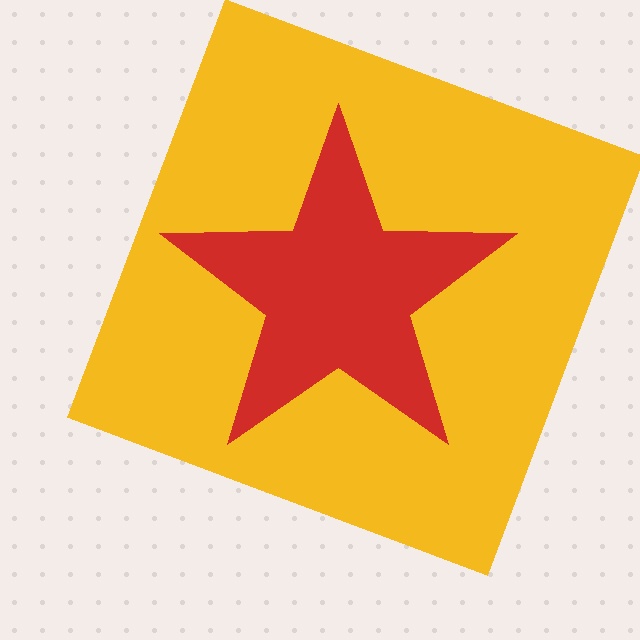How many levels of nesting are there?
2.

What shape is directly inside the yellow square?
The red star.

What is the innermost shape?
The red star.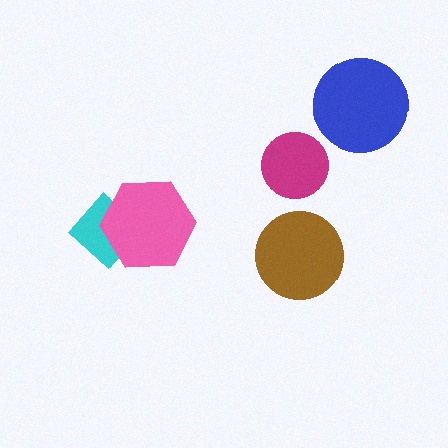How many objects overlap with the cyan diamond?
1 object overlaps with the cyan diamond.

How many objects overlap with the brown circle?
0 objects overlap with the brown circle.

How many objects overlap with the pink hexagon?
1 object overlaps with the pink hexagon.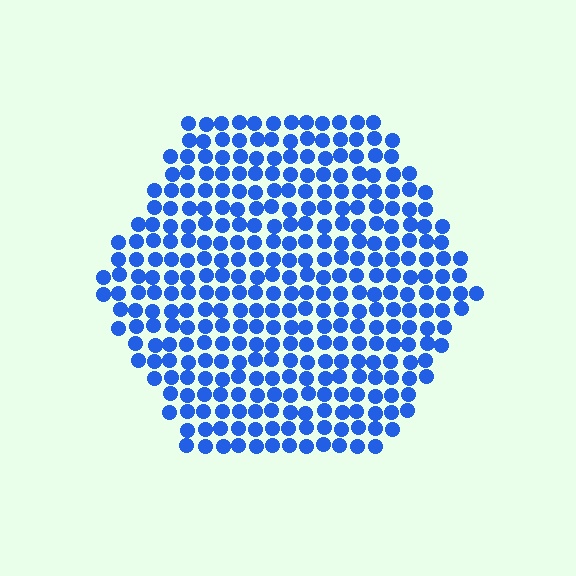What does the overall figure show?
The overall figure shows a hexagon.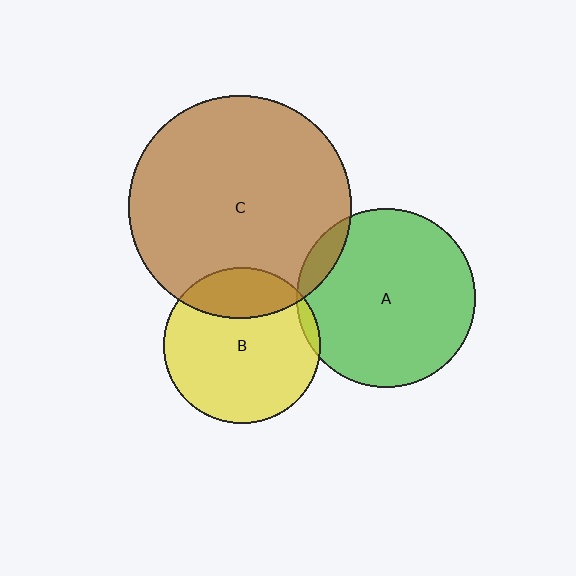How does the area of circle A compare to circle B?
Approximately 1.3 times.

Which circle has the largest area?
Circle C (brown).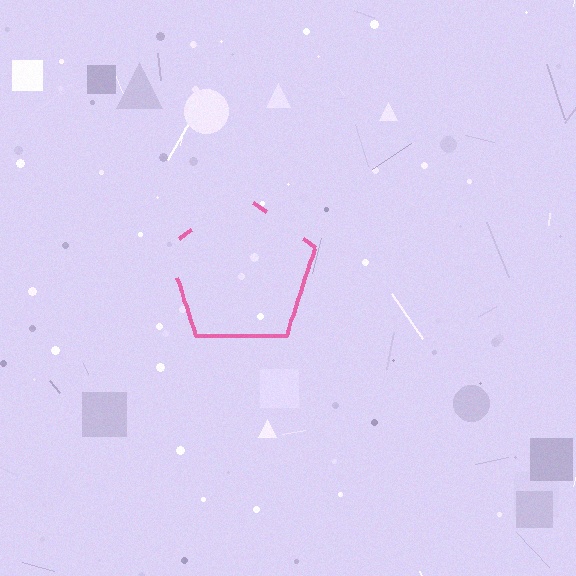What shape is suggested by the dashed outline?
The dashed outline suggests a pentagon.